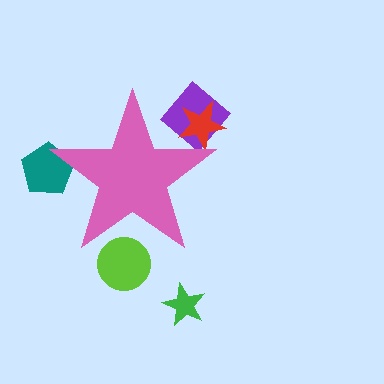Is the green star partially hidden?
No, the green star is fully visible.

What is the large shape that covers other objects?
A pink star.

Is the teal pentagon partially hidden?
Yes, the teal pentagon is partially hidden behind the pink star.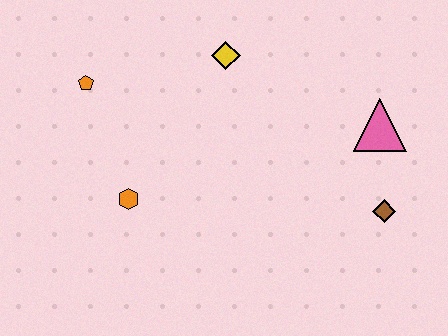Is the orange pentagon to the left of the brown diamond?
Yes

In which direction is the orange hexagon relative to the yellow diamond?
The orange hexagon is below the yellow diamond.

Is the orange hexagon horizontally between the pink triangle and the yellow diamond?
No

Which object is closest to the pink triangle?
The brown diamond is closest to the pink triangle.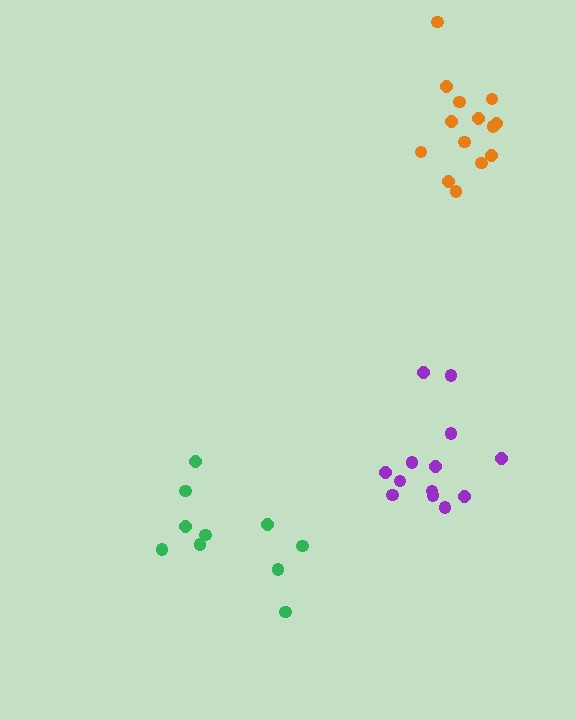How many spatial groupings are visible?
There are 3 spatial groupings.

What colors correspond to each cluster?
The clusters are colored: orange, green, purple.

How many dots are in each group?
Group 1: 14 dots, Group 2: 10 dots, Group 3: 13 dots (37 total).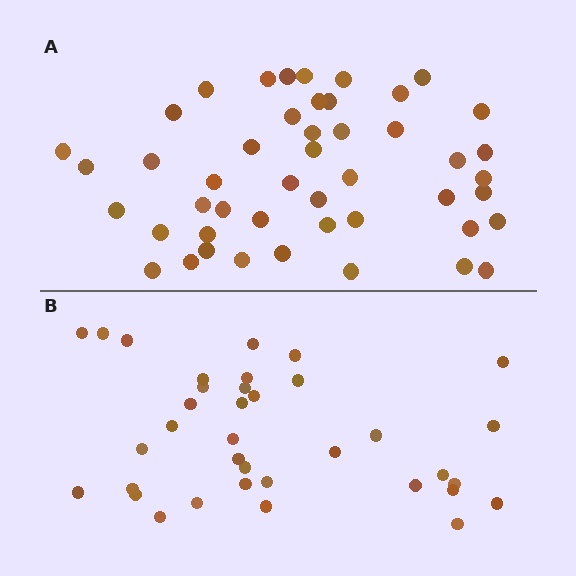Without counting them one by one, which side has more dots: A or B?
Region A (the top region) has more dots.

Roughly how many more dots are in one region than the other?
Region A has roughly 12 or so more dots than region B.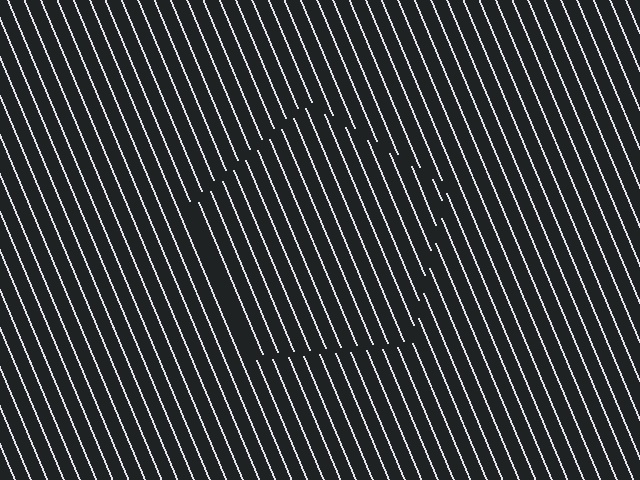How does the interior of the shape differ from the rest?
The interior of the shape contains the same grating, shifted by half a period — the contour is defined by the phase discontinuity where line-ends from the inner and outer gratings abut.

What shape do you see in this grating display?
An illusory pentagon. The interior of the shape contains the same grating, shifted by half a period — the contour is defined by the phase discontinuity where line-ends from the inner and outer gratings abut.